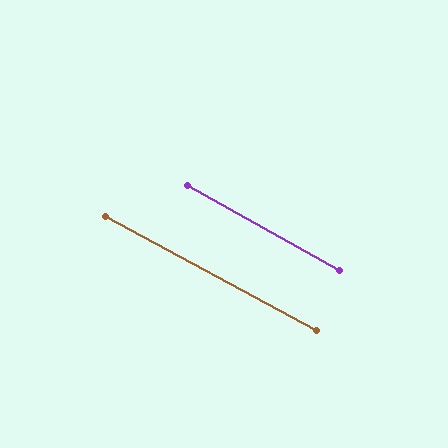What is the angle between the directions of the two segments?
Approximately 1 degree.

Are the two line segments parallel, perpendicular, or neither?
Parallel — their directions differ by only 0.6°.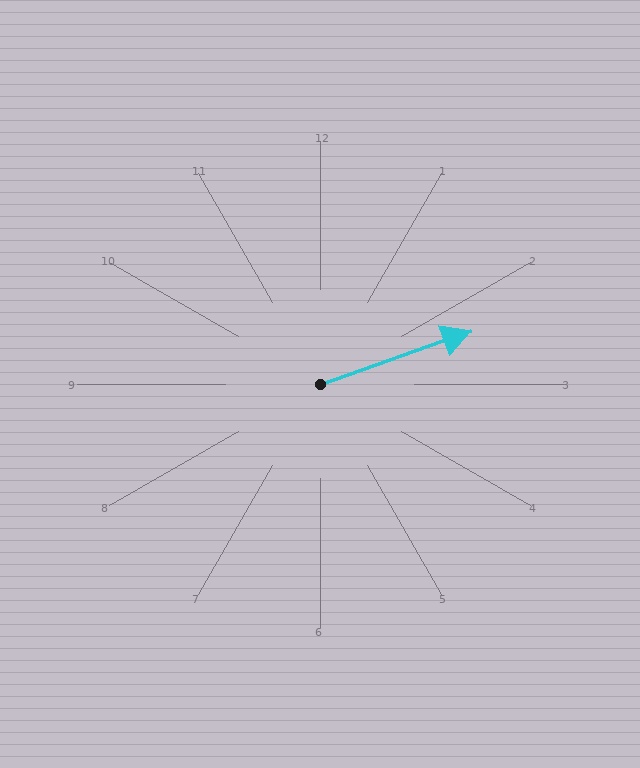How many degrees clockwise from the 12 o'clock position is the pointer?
Approximately 71 degrees.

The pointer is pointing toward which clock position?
Roughly 2 o'clock.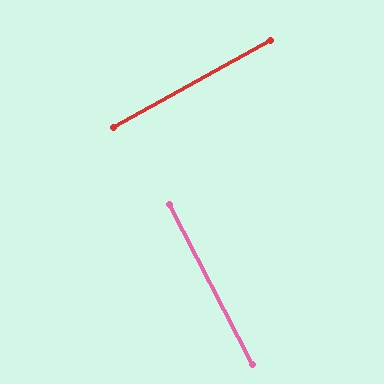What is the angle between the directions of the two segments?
Approximately 88 degrees.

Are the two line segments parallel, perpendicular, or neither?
Perpendicular — they meet at approximately 88°.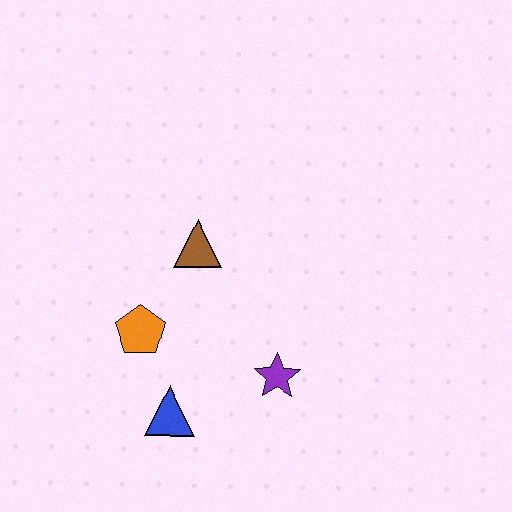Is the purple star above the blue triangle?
Yes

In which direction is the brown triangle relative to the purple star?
The brown triangle is above the purple star.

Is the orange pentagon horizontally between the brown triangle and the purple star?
No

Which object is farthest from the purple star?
The brown triangle is farthest from the purple star.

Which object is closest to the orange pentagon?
The blue triangle is closest to the orange pentagon.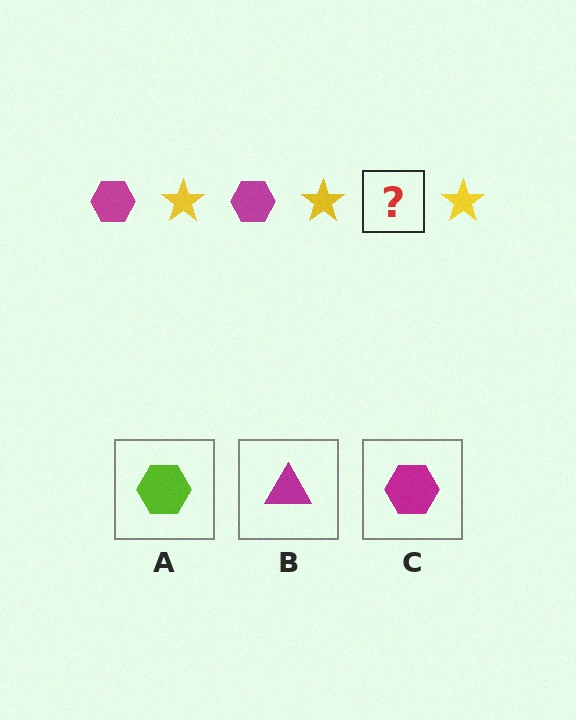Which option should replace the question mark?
Option C.